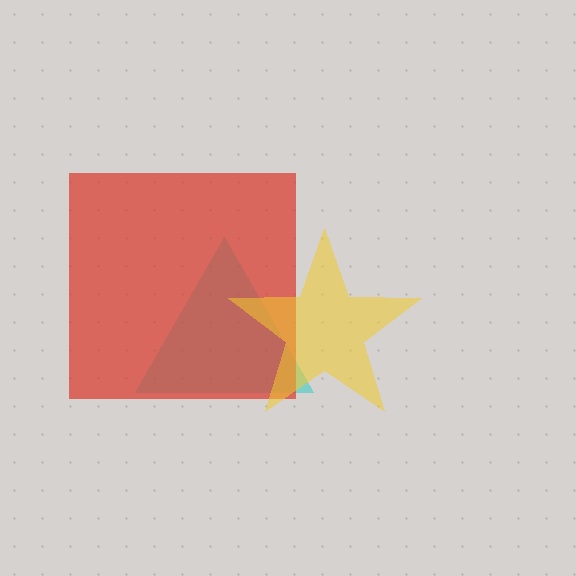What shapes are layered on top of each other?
The layered shapes are: a cyan triangle, a red square, a yellow star.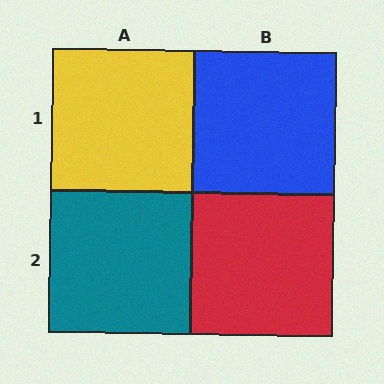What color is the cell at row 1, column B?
Blue.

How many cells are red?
1 cell is red.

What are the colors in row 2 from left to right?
Teal, red.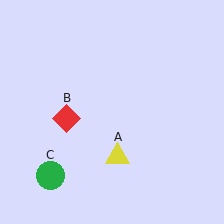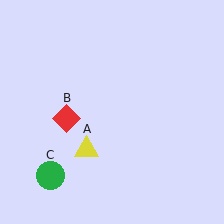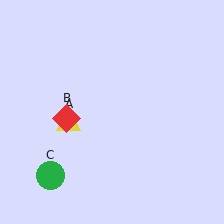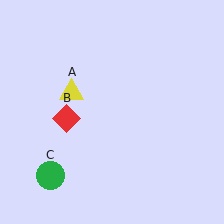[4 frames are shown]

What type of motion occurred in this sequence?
The yellow triangle (object A) rotated clockwise around the center of the scene.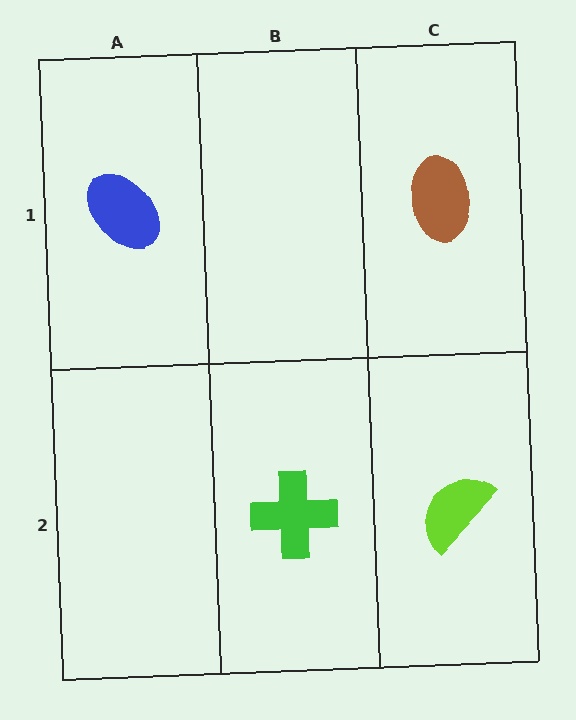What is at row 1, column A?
A blue ellipse.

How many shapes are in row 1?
2 shapes.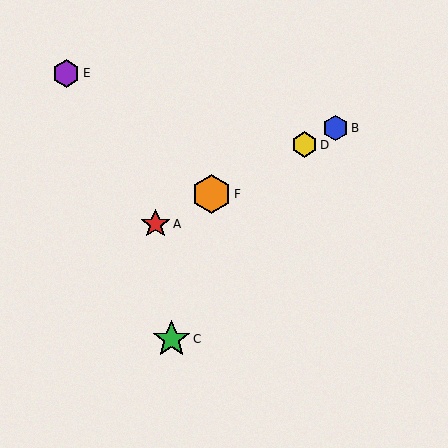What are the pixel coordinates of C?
Object C is at (171, 339).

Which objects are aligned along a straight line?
Objects A, B, D, F are aligned along a straight line.